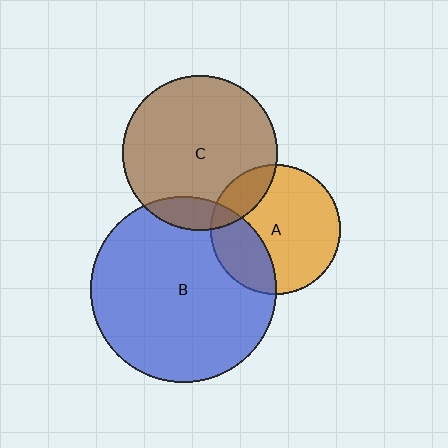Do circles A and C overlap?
Yes.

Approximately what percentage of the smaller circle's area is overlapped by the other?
Approximately 15%.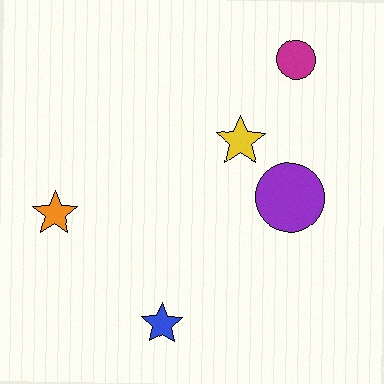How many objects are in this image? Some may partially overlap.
There are 5 objects.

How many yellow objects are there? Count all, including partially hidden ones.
There is 1 yellow object.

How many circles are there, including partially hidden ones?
There are 2 circles.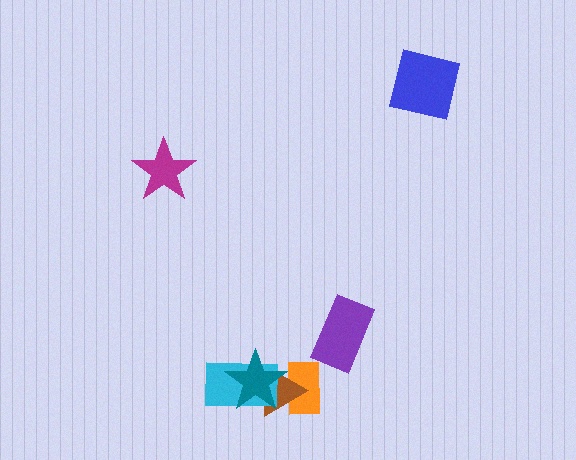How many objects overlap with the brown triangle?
3 objects overlap with the brown triangle.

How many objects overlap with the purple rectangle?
0 objects overlap with the purple rectangle.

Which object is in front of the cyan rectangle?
The teal star is in front of the cyan rectangle.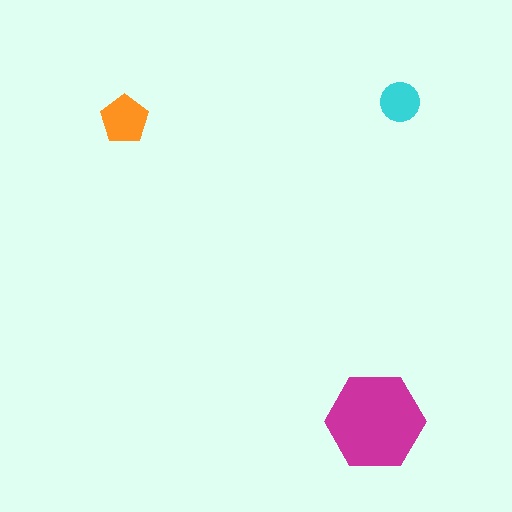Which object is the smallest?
The cyan circle.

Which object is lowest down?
The magenta hexagon is bottommost.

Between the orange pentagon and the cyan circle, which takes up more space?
The orange pentagon.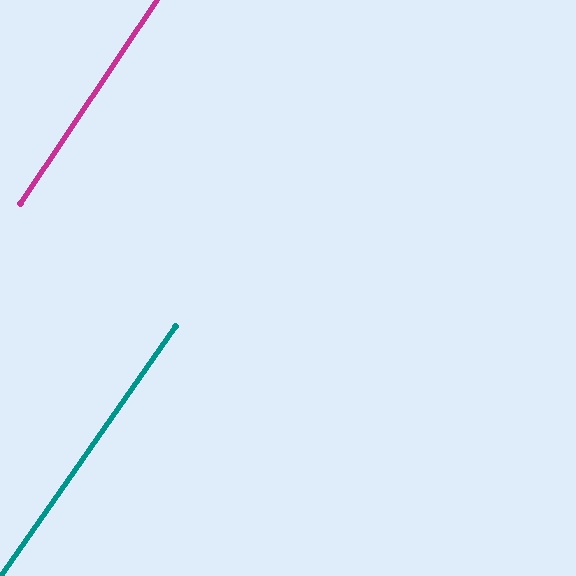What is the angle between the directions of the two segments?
Approximately 1 degree.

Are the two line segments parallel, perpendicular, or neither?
Parallel — their directions differ by only 1.3°.